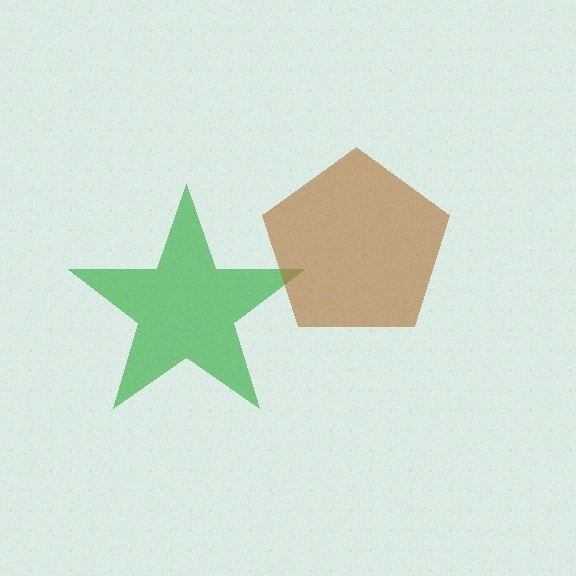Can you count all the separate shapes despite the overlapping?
Yes, there are 2 separate shapes.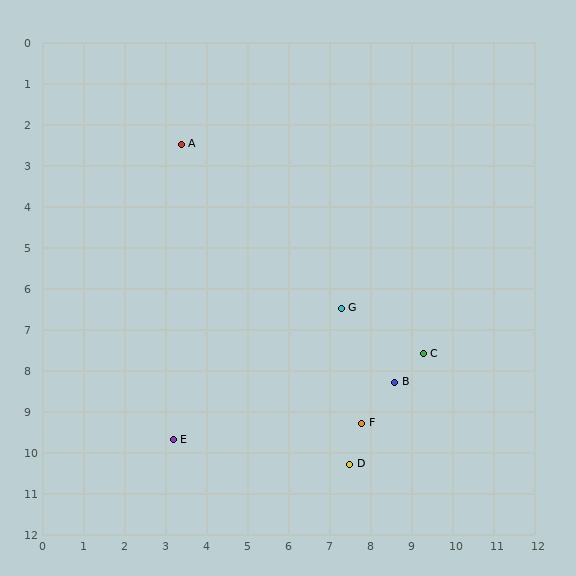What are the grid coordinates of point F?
Point F is at approximately (7.8, 9.3).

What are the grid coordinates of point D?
Point D is at approximately (7.5, 10.3).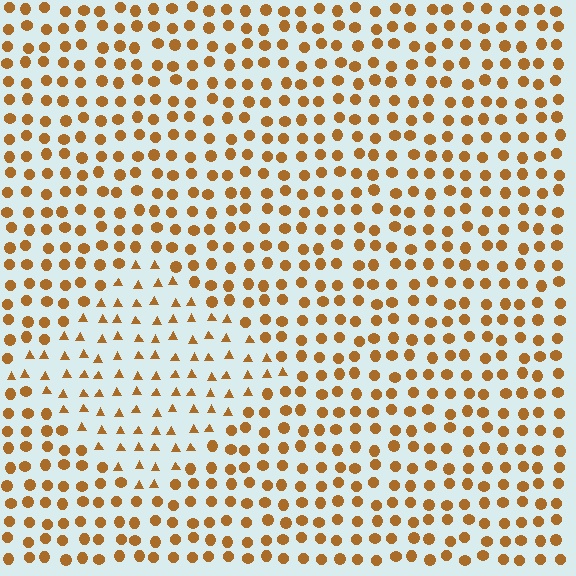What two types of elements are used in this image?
The image uses triangles inside the diamond region and circles outside it.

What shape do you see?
I see a diamond.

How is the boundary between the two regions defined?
The boundary is defined by a change in element shape: triangles inside vs. circles outside. All elements share the same color and spacing.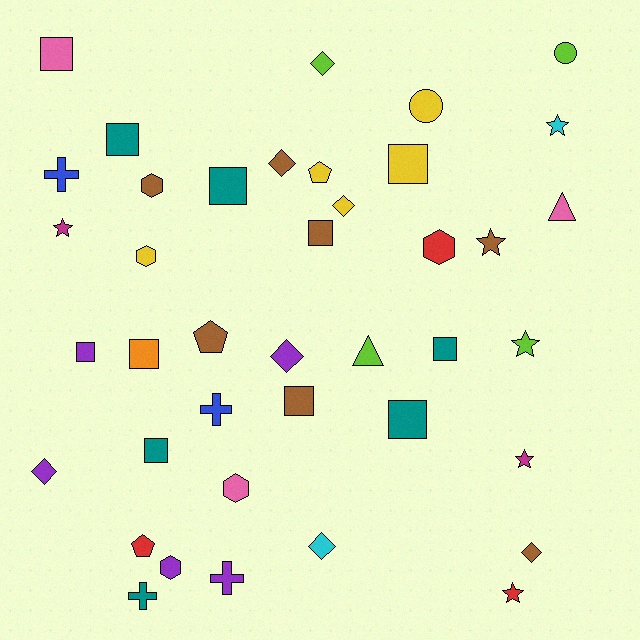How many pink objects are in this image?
There are 3 pink objects.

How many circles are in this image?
There are 2 circles.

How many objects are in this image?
There are 40 objects.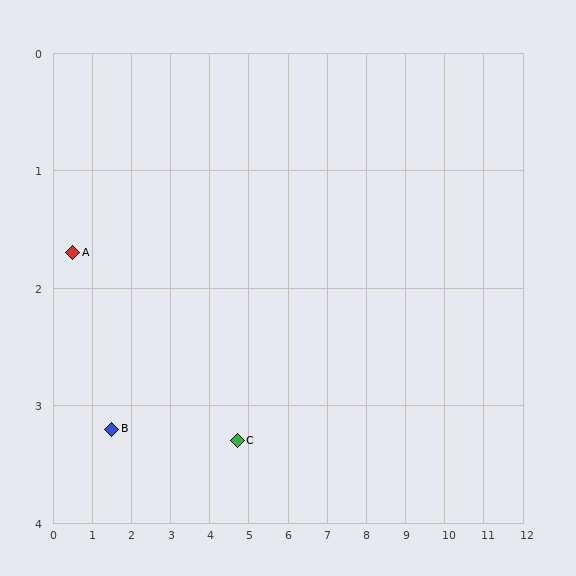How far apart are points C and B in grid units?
Points C and B are about 3.2 grid units apart.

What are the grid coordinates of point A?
Point A is at approximately (0.5, 1.7).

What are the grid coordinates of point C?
Point C is at approximately (4.7, 3.3).